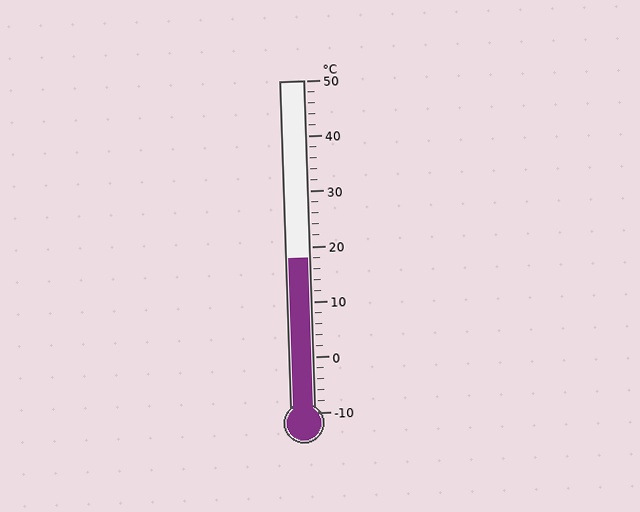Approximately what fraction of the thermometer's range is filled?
The thermometer is filled to approximately 45% of its range.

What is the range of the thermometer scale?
The thermometer scale ranges from -10°C to 50°C.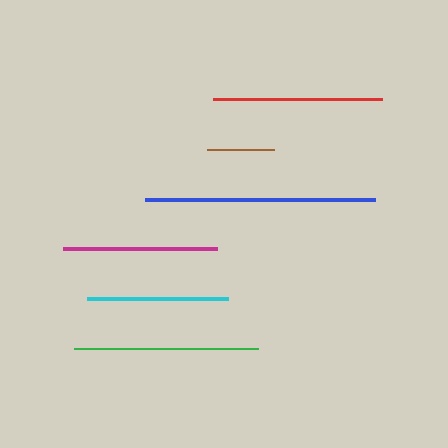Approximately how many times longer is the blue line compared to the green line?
The blue line is approximately 1.3 times the length of the green line.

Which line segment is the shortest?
The brown line is the shortest at approximately 68 pixels.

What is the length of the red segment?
The red segment is approximately 169 pixels long.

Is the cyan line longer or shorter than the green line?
The green line is longer than the cyan line.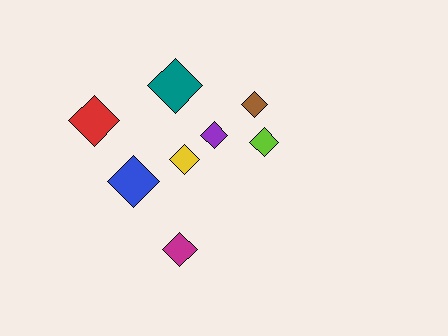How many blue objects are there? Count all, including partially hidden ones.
There is 1 blue object.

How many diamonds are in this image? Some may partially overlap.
There are 8 diamonds.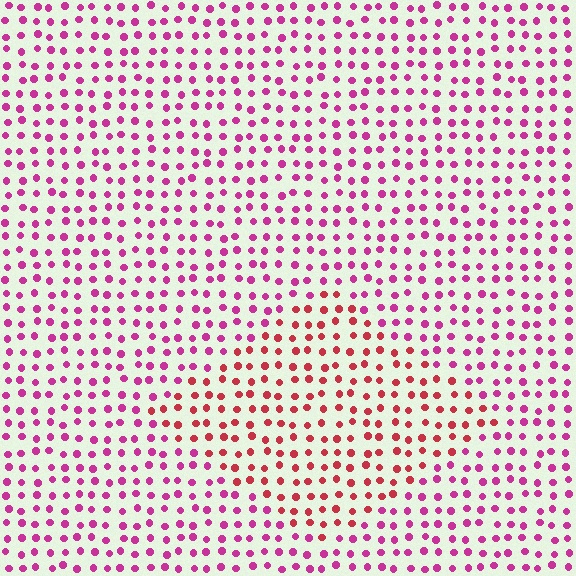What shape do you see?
I see a diamond.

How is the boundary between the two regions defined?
The boundary is defined purely by a slight shift in hue (about 34 degrees). Spacing, size, and orientation are identical on both sides.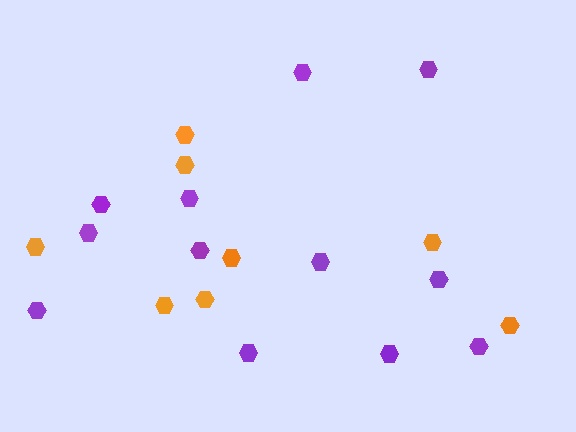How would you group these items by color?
There are 2 groups: one group of orange hexagons (8) and one group of purple hexagons (12).